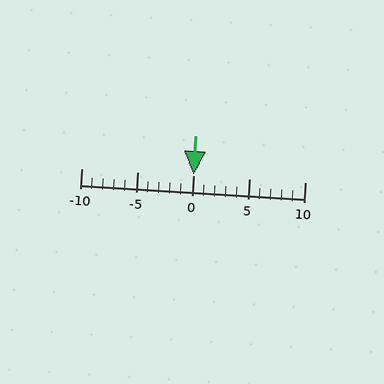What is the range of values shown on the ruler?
The ruler shows values from -10 to 10.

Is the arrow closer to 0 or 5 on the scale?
The arrow is closer to 0.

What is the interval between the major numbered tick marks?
The major tick marks are spaced 5 units apart.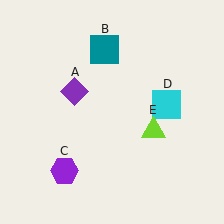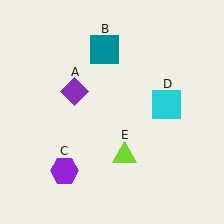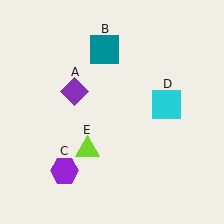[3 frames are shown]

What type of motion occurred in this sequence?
The lime triangle (object E) rotated clockwise around the center of the scene.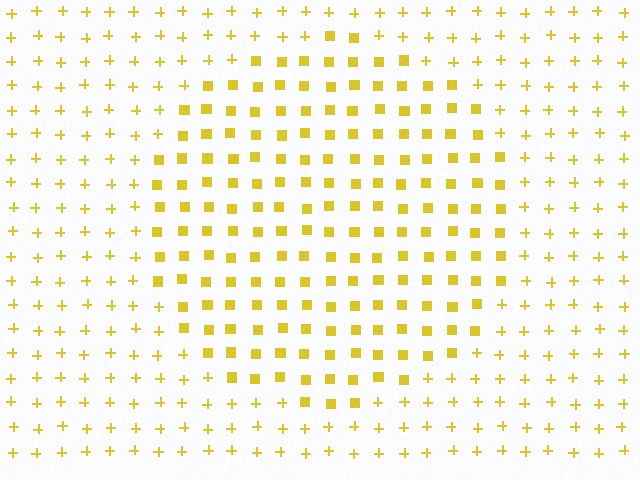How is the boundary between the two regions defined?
The boundary is defined by a change in element shape: squares inside vs. plus signs outside. All elements share the same color and spacing.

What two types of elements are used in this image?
The image uses squares inside the circle region and plus signs outside it.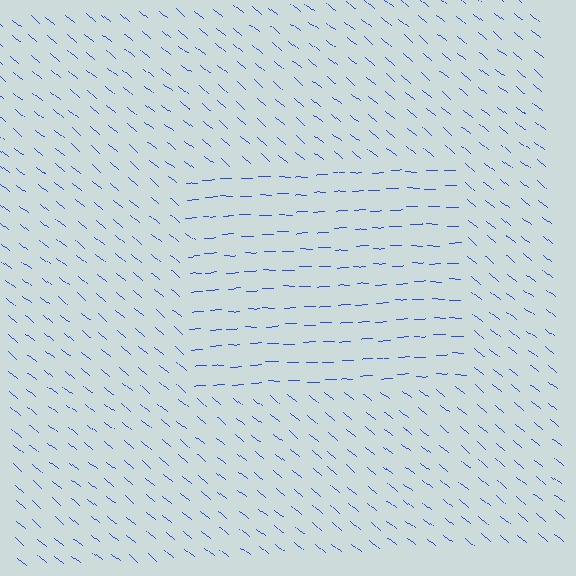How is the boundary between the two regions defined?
The boundary is defined purely by a change in line orientation (approximately 40 degrees difference). All lines are the same color and thickness.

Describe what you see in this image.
The image is filled with small blue line segments. A rectangle region in the image has lines oriented differently from the surrounding lines, creating a visible texture boundary.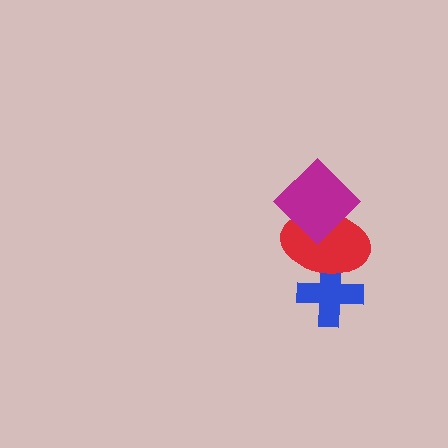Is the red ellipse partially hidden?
Yes, it is partially covered by another shape.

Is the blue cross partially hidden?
Yes, it is partially covered by another shape.